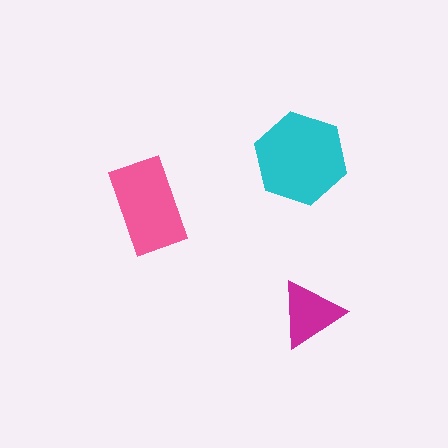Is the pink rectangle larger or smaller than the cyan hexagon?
Smaller.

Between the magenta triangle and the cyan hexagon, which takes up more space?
The cyan hexagon.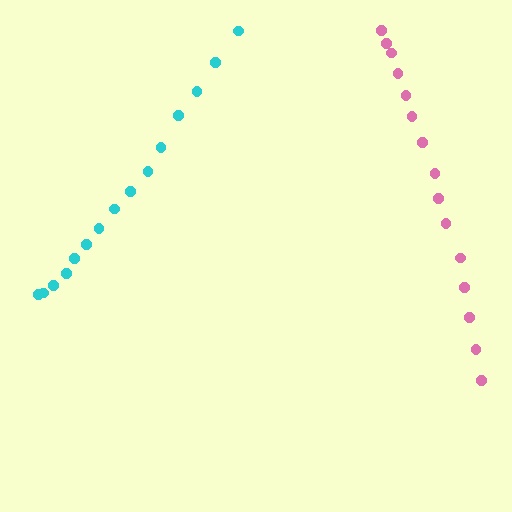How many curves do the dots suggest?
There are 2 distinct paths.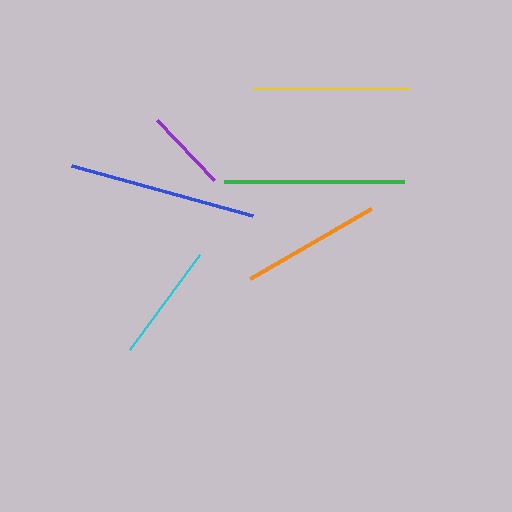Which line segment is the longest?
The blue line is the longest at approximately 188 pixels.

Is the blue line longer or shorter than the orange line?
The blue line is longer than the orange line.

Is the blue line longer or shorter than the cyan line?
The blue line is longer than the cyan line.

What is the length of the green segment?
The green segment is approximately 180 pixels long.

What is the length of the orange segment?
The orange segment is approximately 140 pixels long.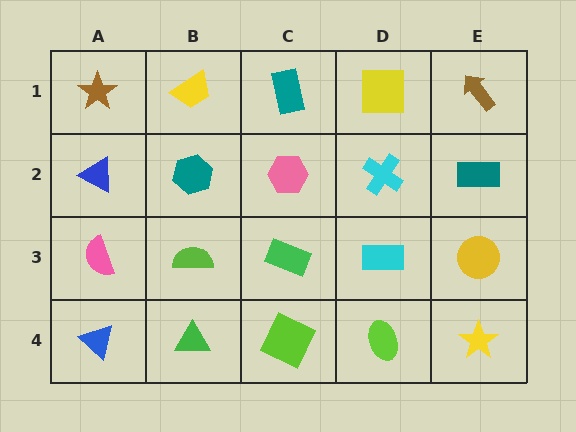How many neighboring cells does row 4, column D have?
3.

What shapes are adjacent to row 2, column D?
A yellow square (row 1, column D), a cyan rectangle (row 3, column D), a pink hexagon (row 2, column C), a teal rectangle (row 2, column E).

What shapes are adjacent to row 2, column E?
A brown arrow (row 1, column E), a yellow circle (row 3, column E), a cyan cross (row 2, column D).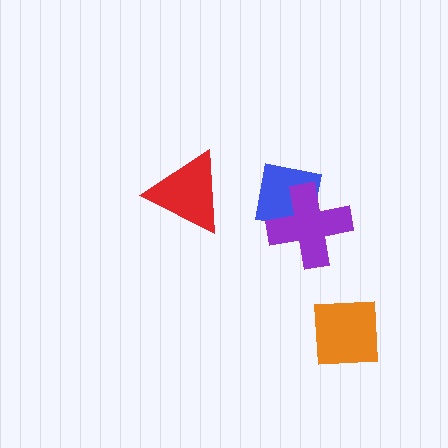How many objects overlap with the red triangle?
0 objects overlap with the red triangle.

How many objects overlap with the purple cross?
1 object overlaps with the purple cross.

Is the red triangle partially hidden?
No, no other shape covers it.